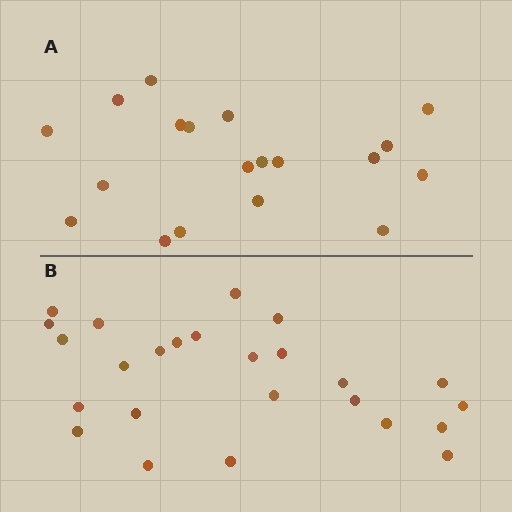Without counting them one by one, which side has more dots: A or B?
Region B (the bottom region) has more dots.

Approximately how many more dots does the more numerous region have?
Region B has about 6 more dots than region A.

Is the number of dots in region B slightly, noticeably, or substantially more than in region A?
Region B has noticeably more, but not dramatically so. The ratio is roughly 1.3 to 1.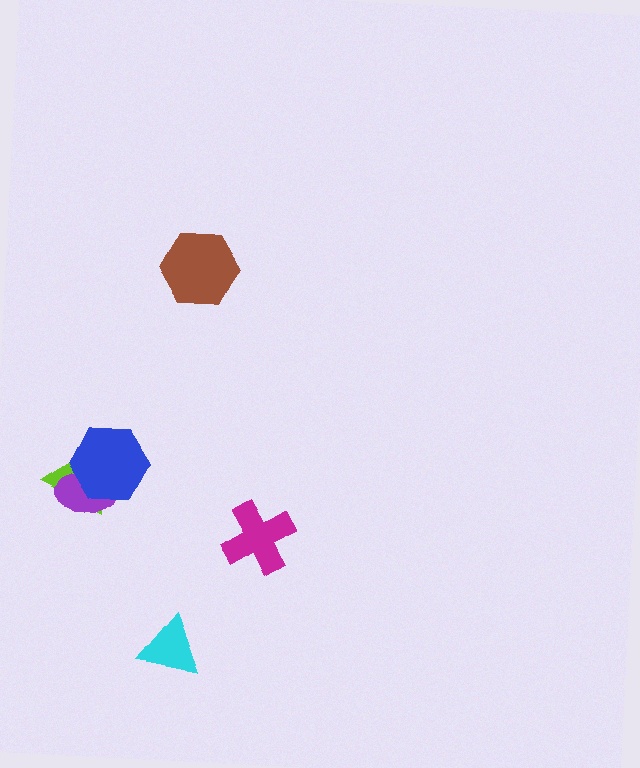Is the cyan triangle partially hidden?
No, no other shape covers it.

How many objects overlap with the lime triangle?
2 objects overlap with the lime triangle.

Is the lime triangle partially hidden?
Yes, it is partially covered by another shape.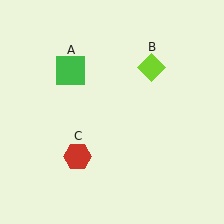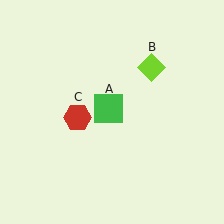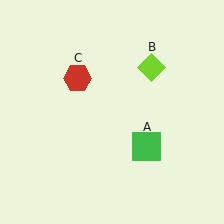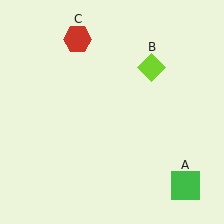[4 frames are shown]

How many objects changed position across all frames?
2 objects changed position: green square (object A), red hexagon (object C).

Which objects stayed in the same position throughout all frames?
Lime diamond (object B) remained stationary.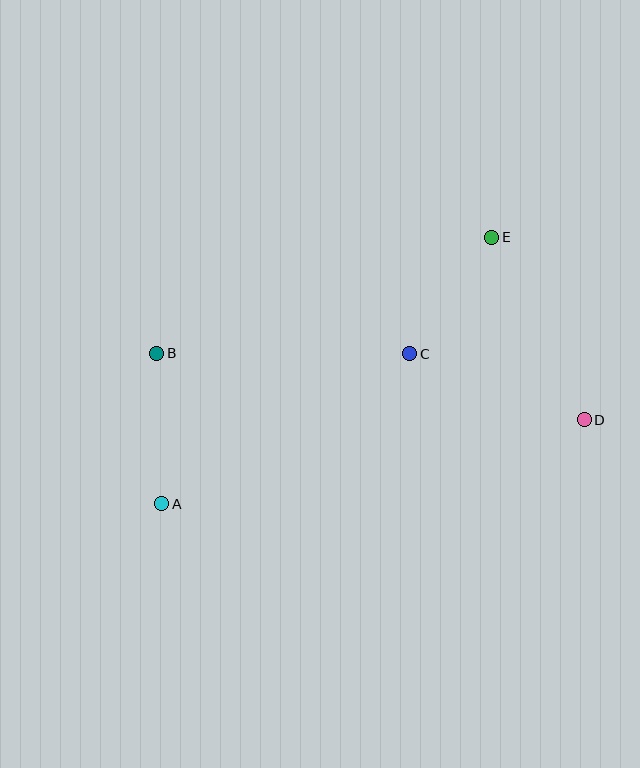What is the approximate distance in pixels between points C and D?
The distance between C and D is approximately 186 pixels.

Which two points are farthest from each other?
Points B and D are farthest from each other.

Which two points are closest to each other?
Points C and E are closest to each other.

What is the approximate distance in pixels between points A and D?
The distance between A and D is approximately 431 pixels.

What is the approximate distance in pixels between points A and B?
The distance between A and B is approximately 151 pixels.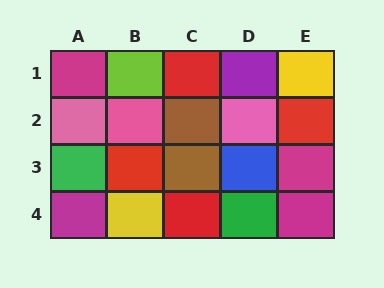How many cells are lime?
1 cell is lime.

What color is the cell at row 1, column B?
Lime.